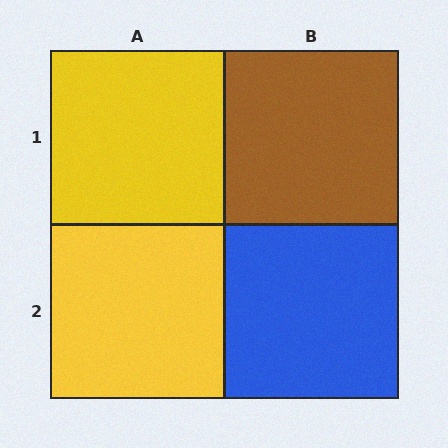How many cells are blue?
1 cell is blue.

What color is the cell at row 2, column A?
Yellow.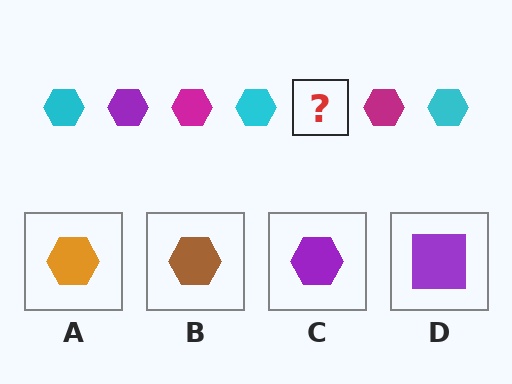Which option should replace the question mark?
Option C.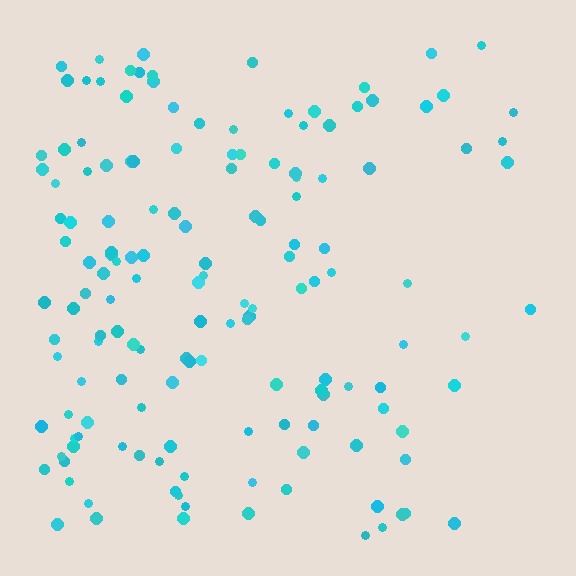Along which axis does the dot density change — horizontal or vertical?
Horizontal.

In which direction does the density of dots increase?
From right to left, with the left side densest.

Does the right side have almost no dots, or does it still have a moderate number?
Still a moderate number, just noticeably fewer than the left.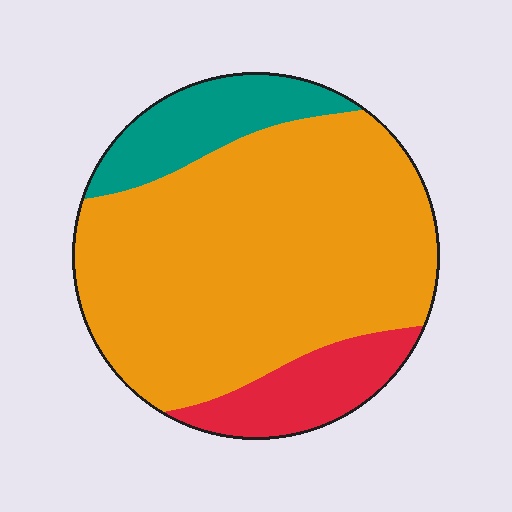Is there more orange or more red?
Orange.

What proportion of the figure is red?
Red covers 13% of the figure.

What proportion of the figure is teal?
Teal covers 14% of the figure.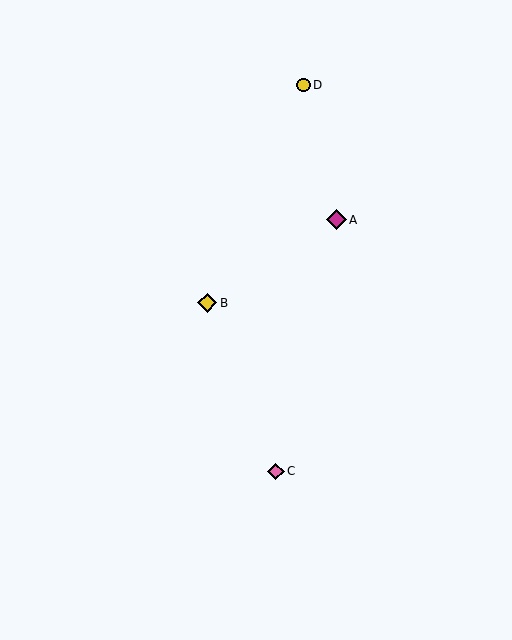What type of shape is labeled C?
Shape C is a pink diamond.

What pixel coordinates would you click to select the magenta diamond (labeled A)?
Click at (336, 220) to select the magenta diamond A.